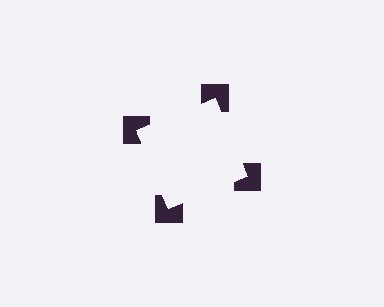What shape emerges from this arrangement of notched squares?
An illusory square — its edges are inferred from the aligned wedge cuts in the notched squares, not physically drawn.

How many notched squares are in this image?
There are 4 — one at each vertex of the illusory square.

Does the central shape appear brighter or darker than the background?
It typically appears slightly brighter than the background, even though no actual brightness change is drawn.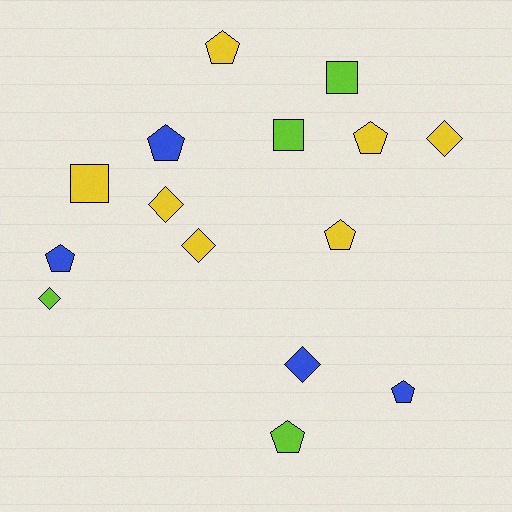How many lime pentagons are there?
There is 1 lime pentagon.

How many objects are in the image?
There are 15 objects.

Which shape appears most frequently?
Pentagon, with 7 objects.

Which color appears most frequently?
Yellow, with 7 objects.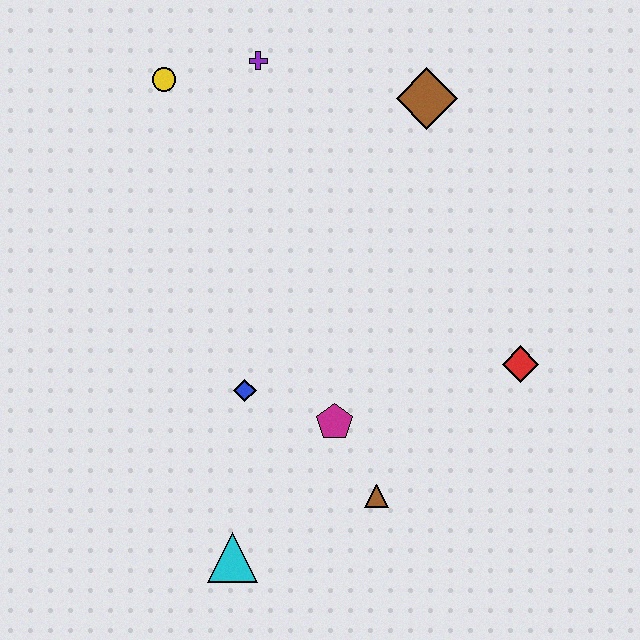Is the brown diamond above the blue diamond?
Yes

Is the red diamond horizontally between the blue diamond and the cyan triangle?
No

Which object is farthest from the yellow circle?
The cyan triangle is farthest from the yellow circle.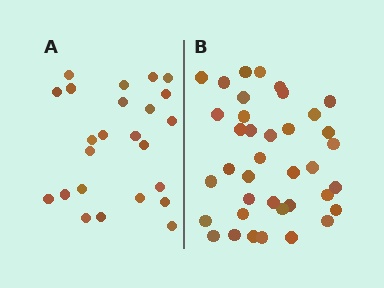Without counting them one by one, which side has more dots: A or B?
Region B (the right region) has more dots.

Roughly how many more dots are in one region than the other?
Region B has approximately 15 more dots than region A.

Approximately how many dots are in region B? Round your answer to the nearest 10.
About 40 dots. (The exact count is 38, which rounds to 40.)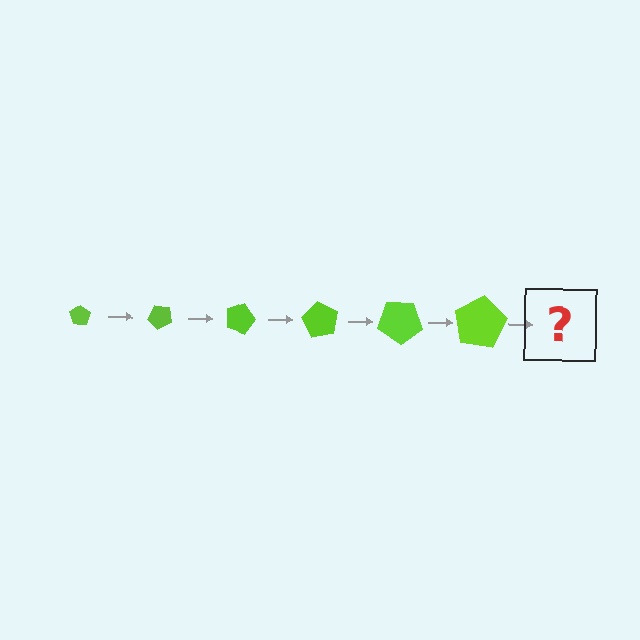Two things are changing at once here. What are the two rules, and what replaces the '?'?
The two rules are that the pentagon grows larger each step and it rotates 45 degrees each step. The '?' should be a pentagon, larger than the previous one and rotated 270 degrees from the start.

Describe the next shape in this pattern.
It should be a pentagon, larger than the previous one and rotated 270 degrees from the start.